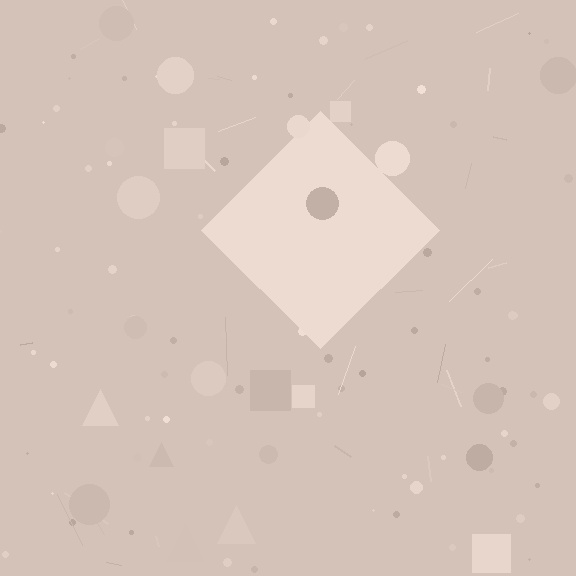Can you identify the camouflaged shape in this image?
The camouflaged shape is a diamond.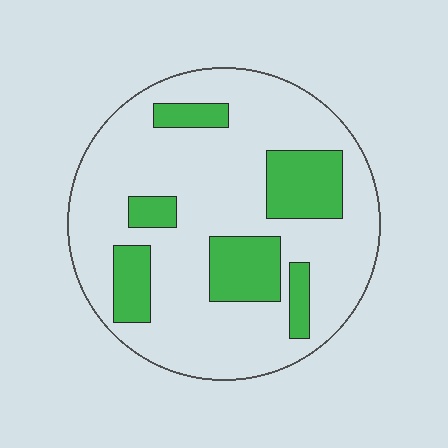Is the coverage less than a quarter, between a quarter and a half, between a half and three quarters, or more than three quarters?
Less than a quarter.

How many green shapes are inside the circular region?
6.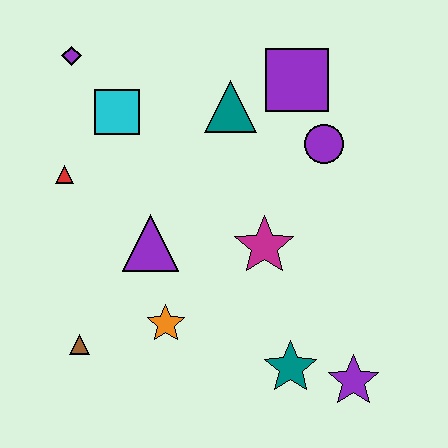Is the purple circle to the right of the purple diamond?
Yes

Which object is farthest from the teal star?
The purple diamond is farthest from the teal star.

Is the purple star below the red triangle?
Yes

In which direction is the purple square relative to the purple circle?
The purple square is above the purple circle.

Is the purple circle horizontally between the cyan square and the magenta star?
No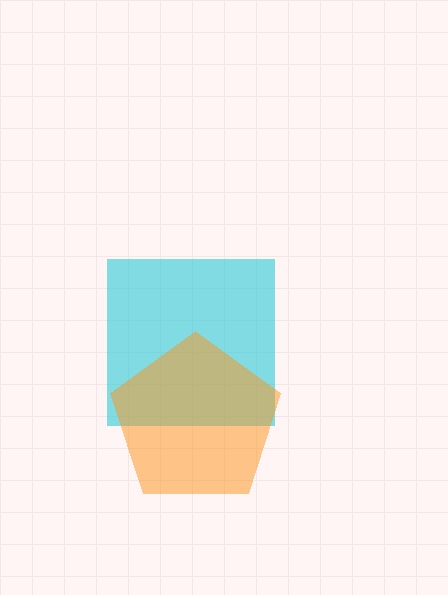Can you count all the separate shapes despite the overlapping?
Yes, there are 2 separate shapes.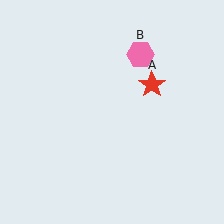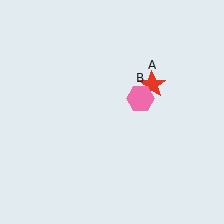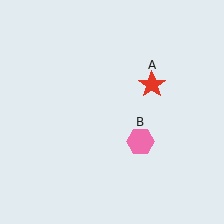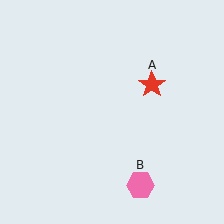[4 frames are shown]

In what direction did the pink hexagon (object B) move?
The pink hexagon (object B) moved down.